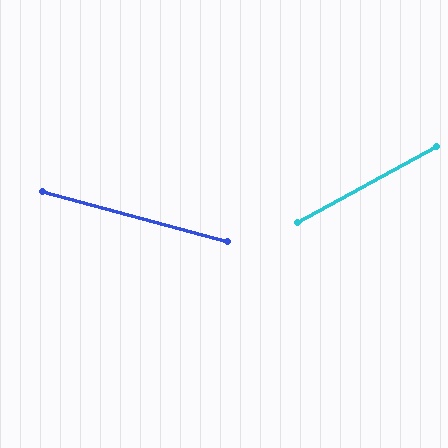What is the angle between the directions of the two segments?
Approximately 44 degrees.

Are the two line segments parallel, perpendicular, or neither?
Neither parallel nor perpendicular — they differ by about 44°.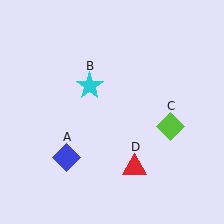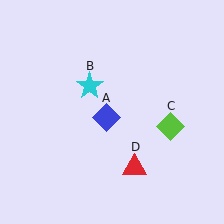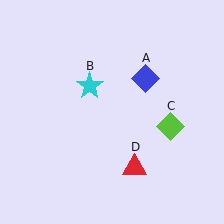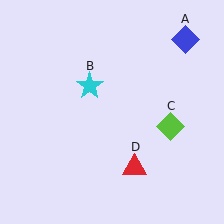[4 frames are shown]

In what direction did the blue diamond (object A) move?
The blue diamond (object A) moved up and to the right.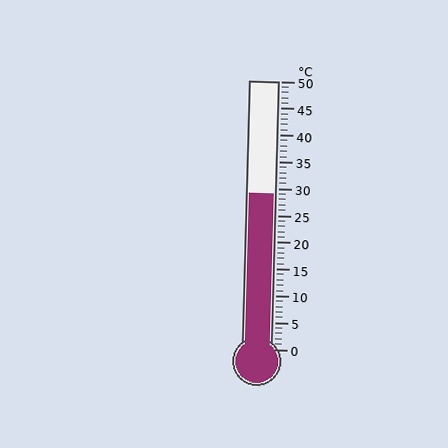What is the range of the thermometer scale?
The thermometer scale ranges from 0°C to 50°C.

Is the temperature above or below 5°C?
The temperature is above 5°C.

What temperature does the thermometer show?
The thermometer shows approximately 29°C.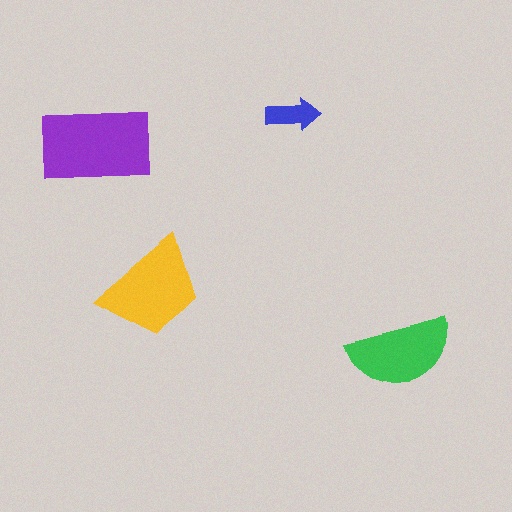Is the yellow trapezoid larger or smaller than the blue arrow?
Larger.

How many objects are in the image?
There are 4 objects in the image.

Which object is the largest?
The purple rectangle.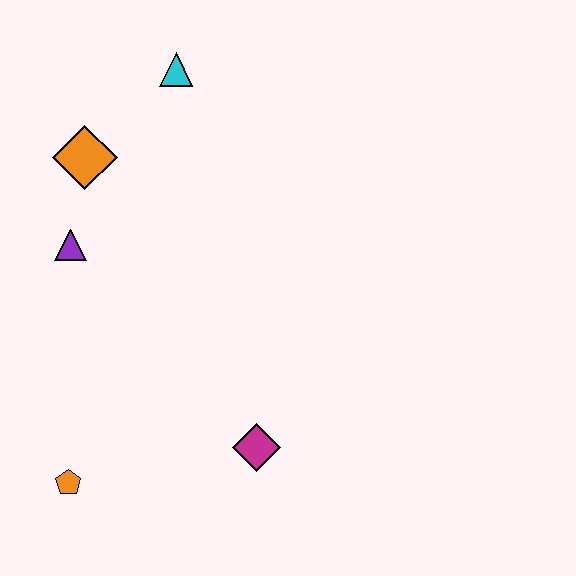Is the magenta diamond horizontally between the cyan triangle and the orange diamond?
No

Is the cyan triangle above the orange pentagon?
Yes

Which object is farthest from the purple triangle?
The magenta diamond is farthest from the purple triangle.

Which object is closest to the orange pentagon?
The magenta diamond is closest to the orange pentagon.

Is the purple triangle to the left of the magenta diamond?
Yes